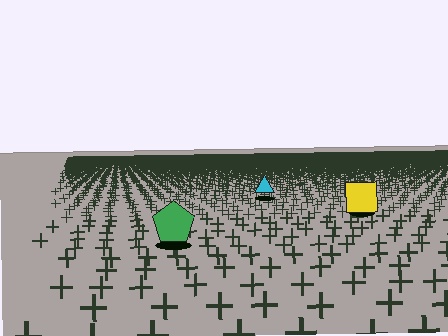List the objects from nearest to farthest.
From nearest to farthest: the green pentagon, the yellow square, the cyan triangle.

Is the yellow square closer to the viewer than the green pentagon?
No. The green pentagon is closer — you can tell from the texture gradient: the ground texture is coarser near it.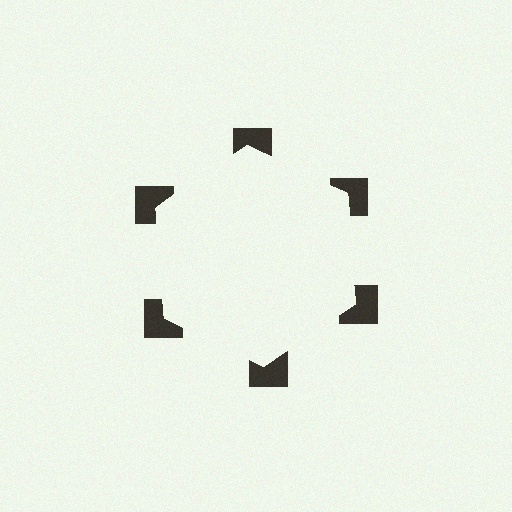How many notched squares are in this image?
There are 6 — one at each vertex of the illusory hexagon.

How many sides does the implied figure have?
6 sides.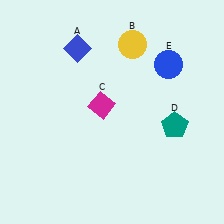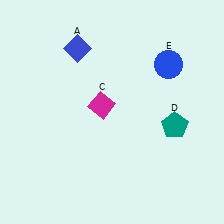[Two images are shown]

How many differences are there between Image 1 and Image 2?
There is 1 difference between the two images.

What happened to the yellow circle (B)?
The yellow circle (B) was removed in Image 2. It was in the top-right area of Image 1.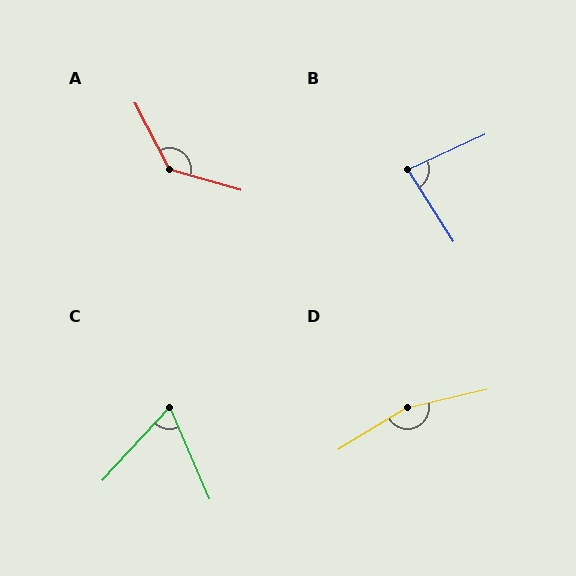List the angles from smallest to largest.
C (66°), B (82°), A (133°), D (161°).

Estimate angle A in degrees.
Approximately 133 degrees.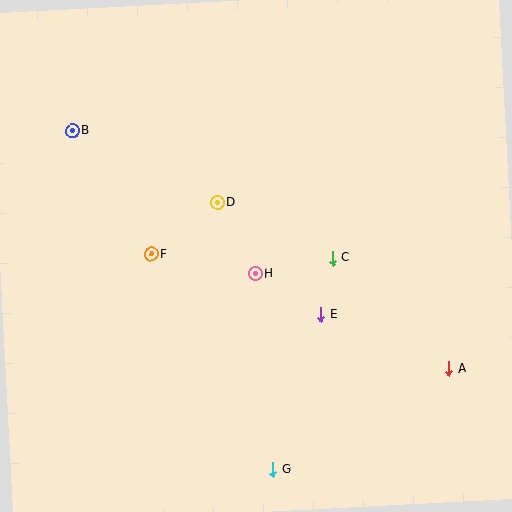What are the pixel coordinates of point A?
Point A is at (449, 369).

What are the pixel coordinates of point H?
Point H is at (255, 274).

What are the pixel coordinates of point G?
Point G is at (273, 469).